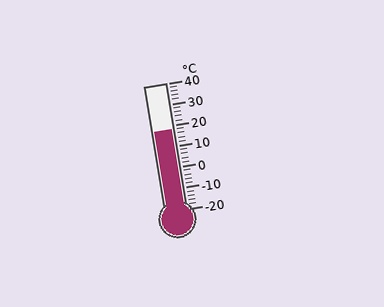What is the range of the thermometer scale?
The thermometer scale ranges from -20°C to 40°C.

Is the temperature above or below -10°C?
The temperature is above -10°C.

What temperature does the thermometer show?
The thermometer shows approximately 18°C.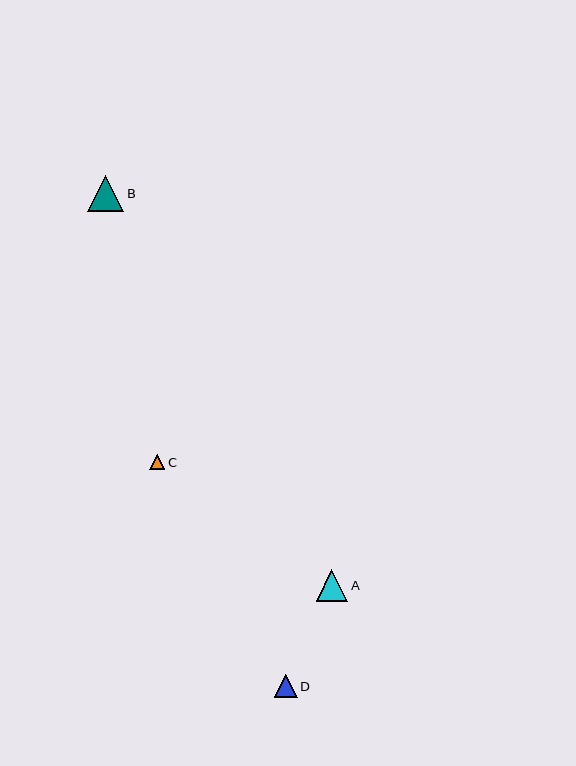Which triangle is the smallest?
Triangle C is the smallest with a size of approximately 15 pixels.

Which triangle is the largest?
Triangle B is the largest with a size of approximately 36 pixels.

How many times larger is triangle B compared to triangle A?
Triangle B is approximately 1.1 times the size of triangle A.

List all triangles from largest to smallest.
From largest to smallest: B, A, D, C.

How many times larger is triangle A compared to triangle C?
Triangle A is approximately 2.1 times the size of triangle C.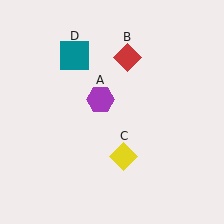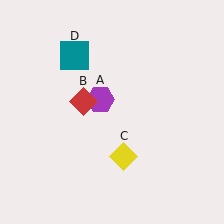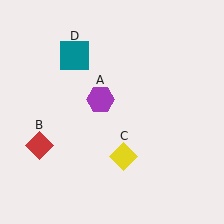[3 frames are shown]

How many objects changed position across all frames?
1 object changed position: red diamond (object B).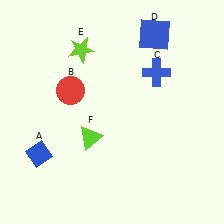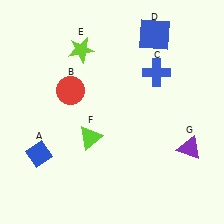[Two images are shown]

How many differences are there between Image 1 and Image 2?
There is 1 difference between the two images.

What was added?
A purple triangle (G) was added in Image 2.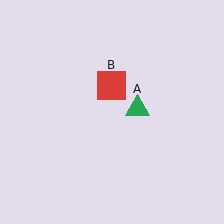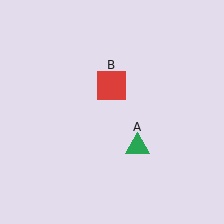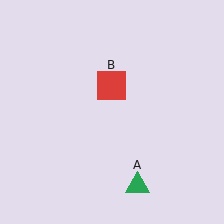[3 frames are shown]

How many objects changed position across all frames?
1 object changed position: green triangle (object A).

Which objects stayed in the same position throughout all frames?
Red square (object B) remained stationary.